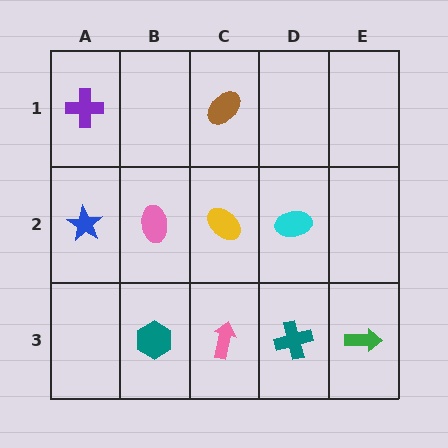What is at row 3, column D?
A teal cross.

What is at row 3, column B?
A teal hexagon.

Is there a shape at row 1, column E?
No, that cell is empty.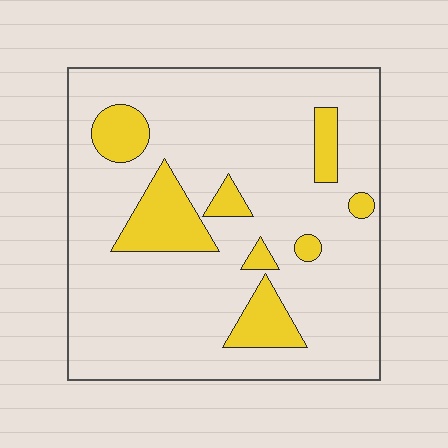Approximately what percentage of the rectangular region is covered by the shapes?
Approximately 15%.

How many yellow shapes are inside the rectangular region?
8.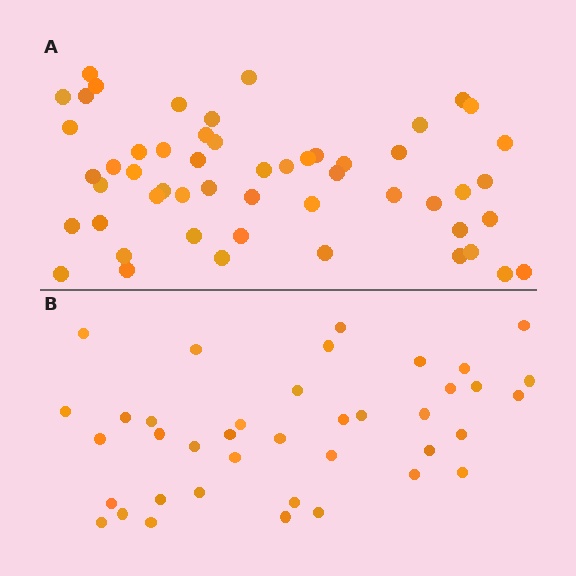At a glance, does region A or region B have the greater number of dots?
Region A (the top region) has more dots.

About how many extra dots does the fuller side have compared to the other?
Region A has approximately 15 more dots than region B.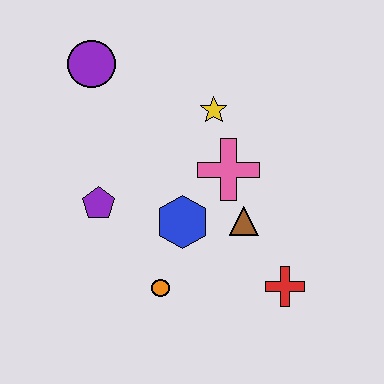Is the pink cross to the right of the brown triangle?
No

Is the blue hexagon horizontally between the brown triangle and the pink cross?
No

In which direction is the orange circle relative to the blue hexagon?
The orange circle is below the blue hexagon.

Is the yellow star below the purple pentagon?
No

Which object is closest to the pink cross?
The brown triangle is closest to the pink cross.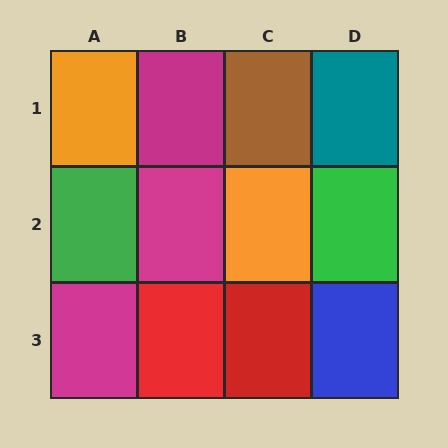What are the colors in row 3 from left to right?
Magenta, red, red, blue.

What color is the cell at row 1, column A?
Orange.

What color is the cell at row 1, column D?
Teal.